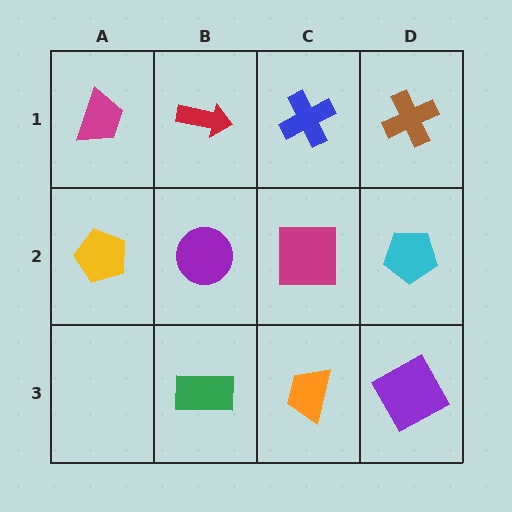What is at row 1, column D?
A brown cross.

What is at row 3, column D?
A purple square.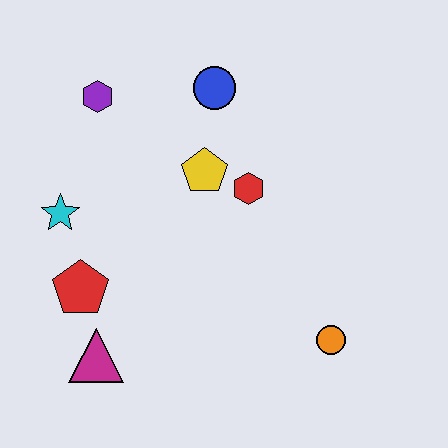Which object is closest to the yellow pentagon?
The red hexagon is closest to the yellow pentagon.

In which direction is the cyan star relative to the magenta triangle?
The cyan star is above the magenta triangle.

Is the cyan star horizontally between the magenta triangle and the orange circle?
No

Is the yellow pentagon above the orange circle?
Yes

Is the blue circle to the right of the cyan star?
Yes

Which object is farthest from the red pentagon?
The orange circle is farthest from the red pentagon.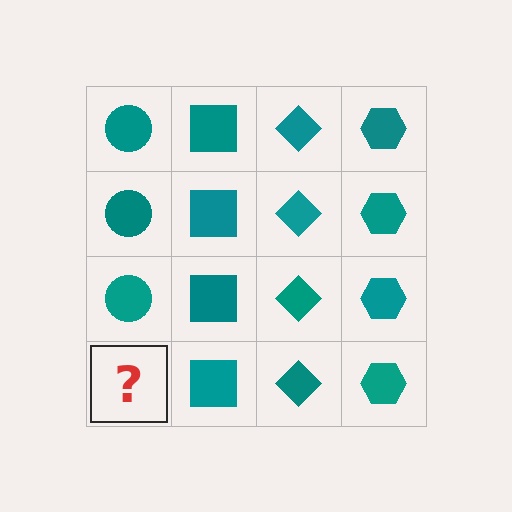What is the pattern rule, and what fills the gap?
The rule is that each column has a consistent shape. The gap should be filled with a teal circle.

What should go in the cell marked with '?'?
The missing cell should contain a teal circle.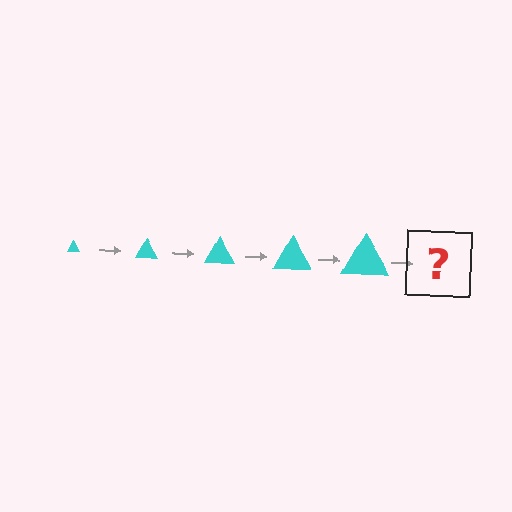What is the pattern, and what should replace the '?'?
The pattern is that the triangle gets progressively larger each step. The '?' should be a cyan triangle, larger than the previous one.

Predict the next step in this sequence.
The next step is a cyan triangle, larger than the previous one.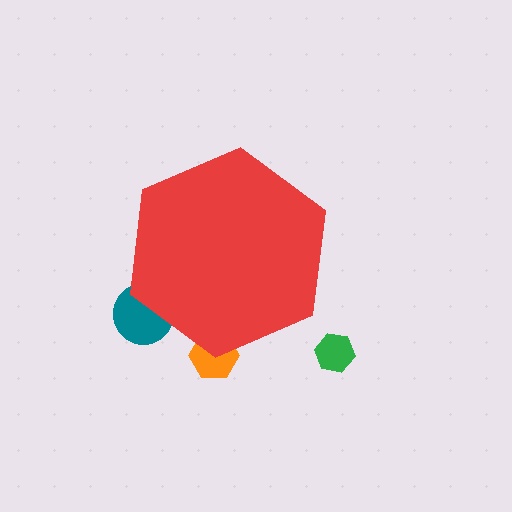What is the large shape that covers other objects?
A red hexagon.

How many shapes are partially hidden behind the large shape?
2 shapes are partially hidden.